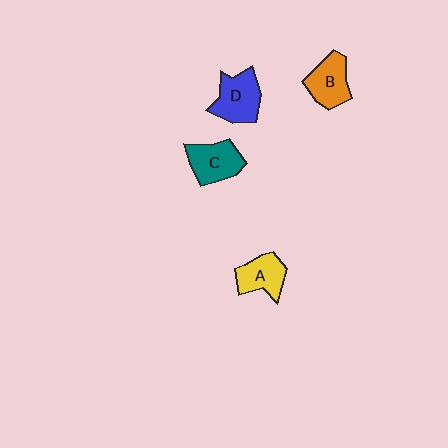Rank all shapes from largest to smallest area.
From largest to smallest: D (blue), C (teal), B (orange), A (yellow).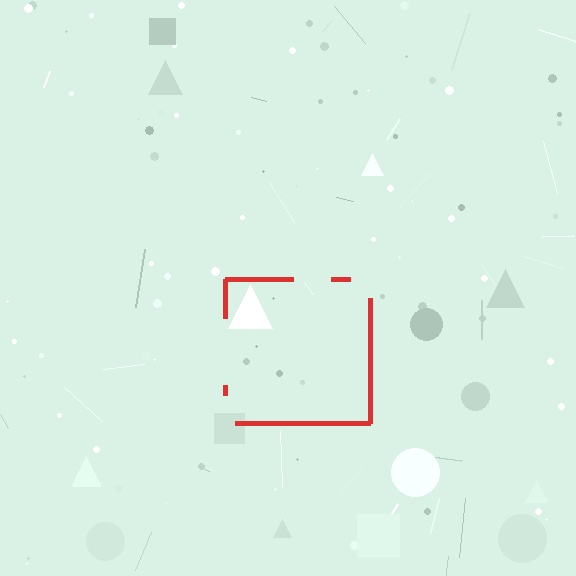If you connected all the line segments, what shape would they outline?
They would outline a square.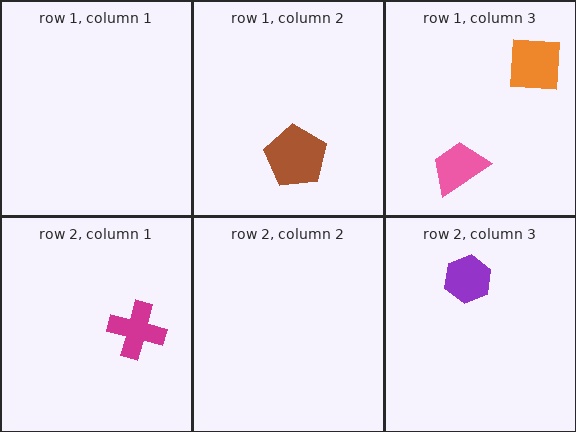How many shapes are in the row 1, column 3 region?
2.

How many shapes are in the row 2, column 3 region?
1.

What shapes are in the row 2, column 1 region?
The magenta cross.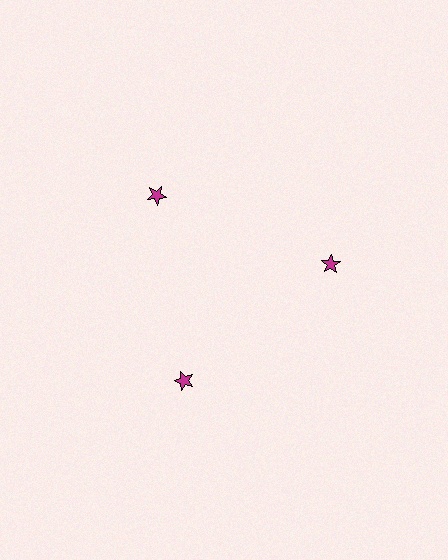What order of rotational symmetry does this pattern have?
This pattern has 3-fold rotational symmetry.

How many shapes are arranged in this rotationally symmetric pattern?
There are 3 shapes, arranged in 3 groups of 1.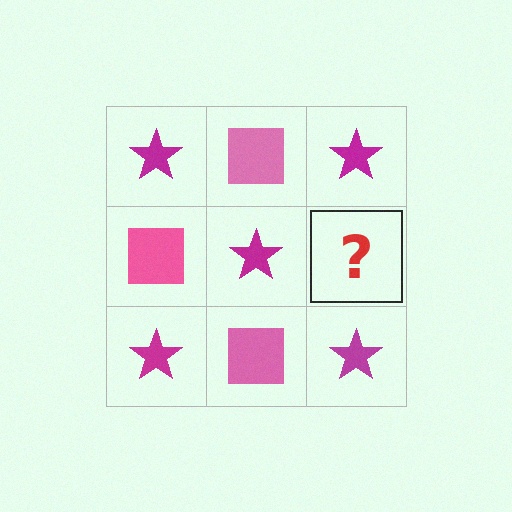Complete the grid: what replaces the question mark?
The question mark should be replaced with a pink square.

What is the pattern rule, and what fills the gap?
The rule is that it alternates magenta star and pink square in a checkerboard pattern. The gap should be filled with a pink square.